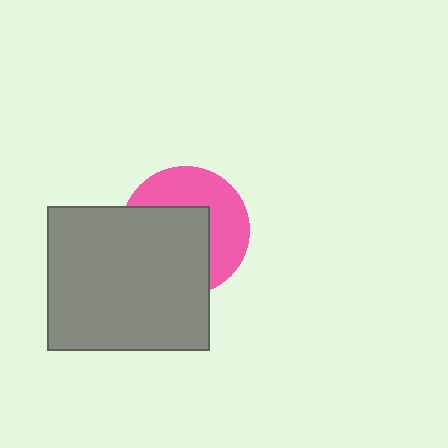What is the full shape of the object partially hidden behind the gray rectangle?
The partially hidden object is a pink circle.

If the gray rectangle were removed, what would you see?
You would see the complete pink circle.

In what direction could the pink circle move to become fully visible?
The pink circle could move toward the upper-right. That would shift it out from behind the gray rectangle entirely.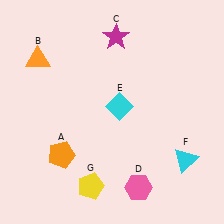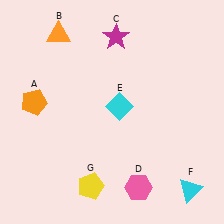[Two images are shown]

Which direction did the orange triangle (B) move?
The orange triangle (B) moved up.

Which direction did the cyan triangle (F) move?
The cyan triangle (F) moved down.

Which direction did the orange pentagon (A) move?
The orange pentagon (A) moved up.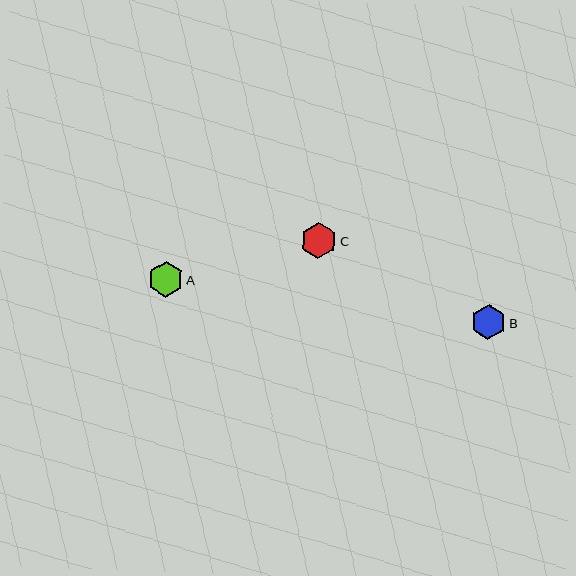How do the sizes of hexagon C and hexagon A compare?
Hexagon C and hexagon A are approximately the same size.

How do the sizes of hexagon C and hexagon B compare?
Hexagon C and hexagon B are approximately the same size.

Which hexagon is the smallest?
Hexagon B is the smallest with a size of approximately 35 pixels.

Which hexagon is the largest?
Hexagon C is the largest with a size of approximately 36 pixels.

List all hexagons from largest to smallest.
From largest to smallest: C, A, B.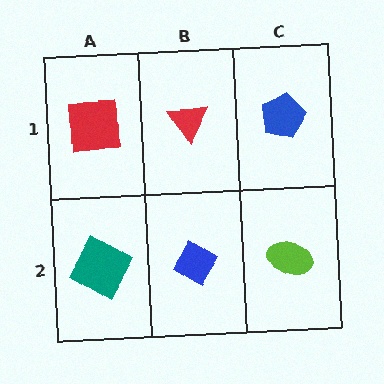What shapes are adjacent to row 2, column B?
A red triangle (row 1, column B), a teal square (row 2, column A), a lime ellipse (row 2, column C).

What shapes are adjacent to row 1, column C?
A lime ellipse (row 2, column C), a red triangle (row 1, column B).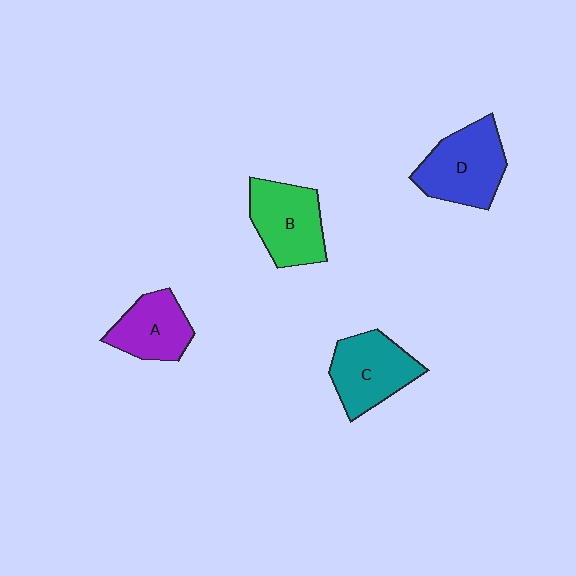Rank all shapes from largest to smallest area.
From largest to smallest: D (blue), B (green), C (teal), A (purple).